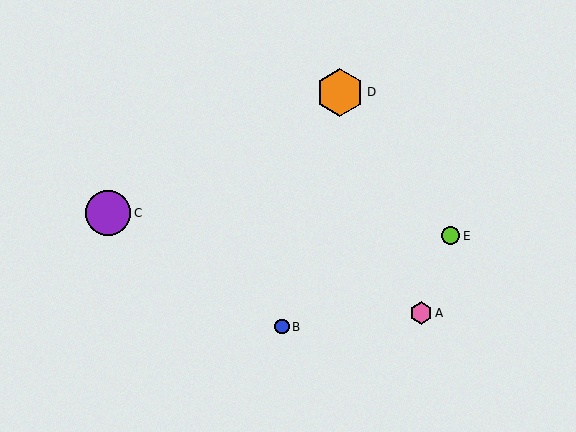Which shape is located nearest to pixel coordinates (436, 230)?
The lime circle (labeled E) at (450, 236) is nearest to that location.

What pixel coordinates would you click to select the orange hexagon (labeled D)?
Click at (340, 92) to select the orange hexagon D.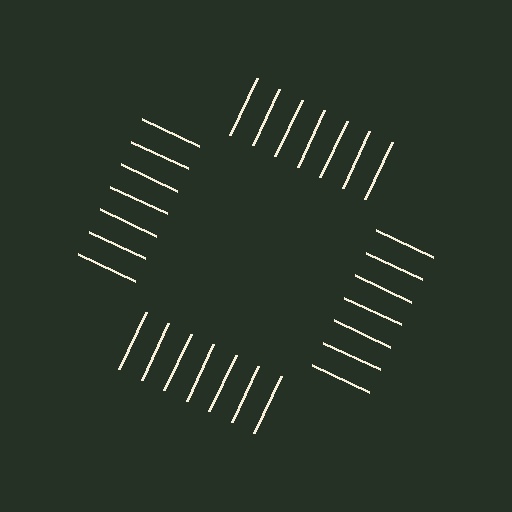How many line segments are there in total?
28 — 7 along each of the 4 edges.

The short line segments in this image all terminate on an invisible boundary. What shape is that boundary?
An illusory square — the line segments terminate on its edges but no continuous stroke is drawn.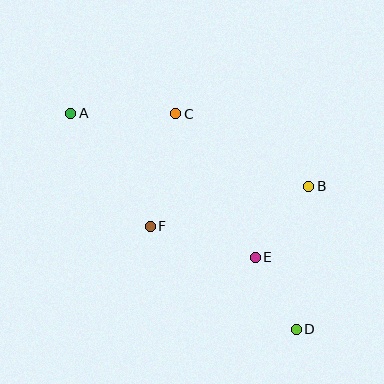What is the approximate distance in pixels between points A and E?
The distance between A and E is approximately 234 pixels.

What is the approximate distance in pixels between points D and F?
The distance between D and F is approximately 179 pixels.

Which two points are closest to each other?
Points D and E are closest to each other.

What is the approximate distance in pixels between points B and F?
The distance between B and F is approximately 163 pixels.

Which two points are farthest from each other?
Points A and D are farthest from each other.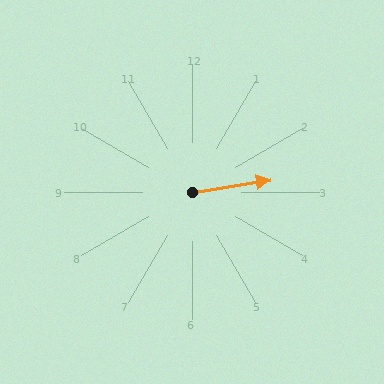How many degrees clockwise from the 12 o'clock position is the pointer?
Approximately 81 degrees.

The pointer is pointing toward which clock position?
Roughly 3 o'clock.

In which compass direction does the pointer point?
East.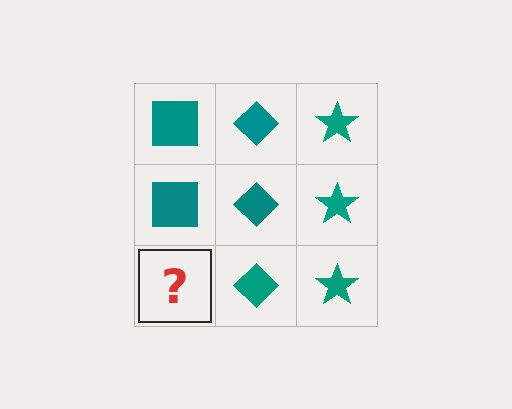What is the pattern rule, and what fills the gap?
The rule is that each column has a consistent shape. The gap should be filled with a teal square.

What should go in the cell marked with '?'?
The missing cell should contain a teal square.